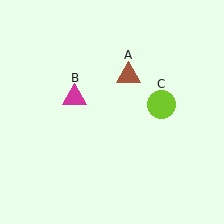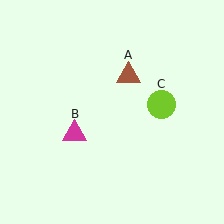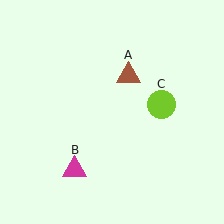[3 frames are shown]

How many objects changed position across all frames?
1 object changed position: magenta triangle (object B).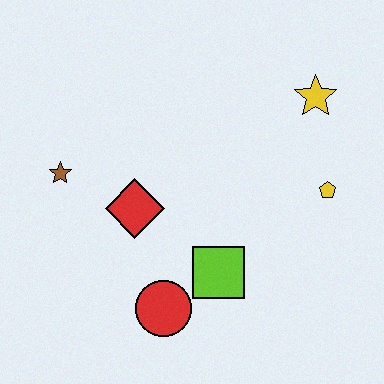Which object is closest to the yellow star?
The yellow pentagon is closest to the yellow star.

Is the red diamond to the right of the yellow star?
No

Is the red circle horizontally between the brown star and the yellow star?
Yes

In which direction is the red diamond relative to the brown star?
The red diamond is to the right of the brown star.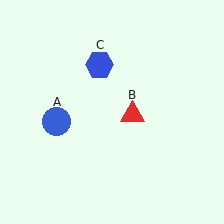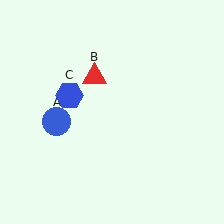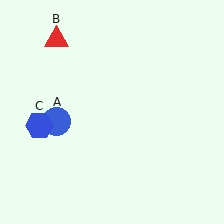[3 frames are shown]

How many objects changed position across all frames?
2 objects changed position: red triangle (object B), blue hexagon (object C).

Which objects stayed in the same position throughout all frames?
Blue circle (object A) remained stationary.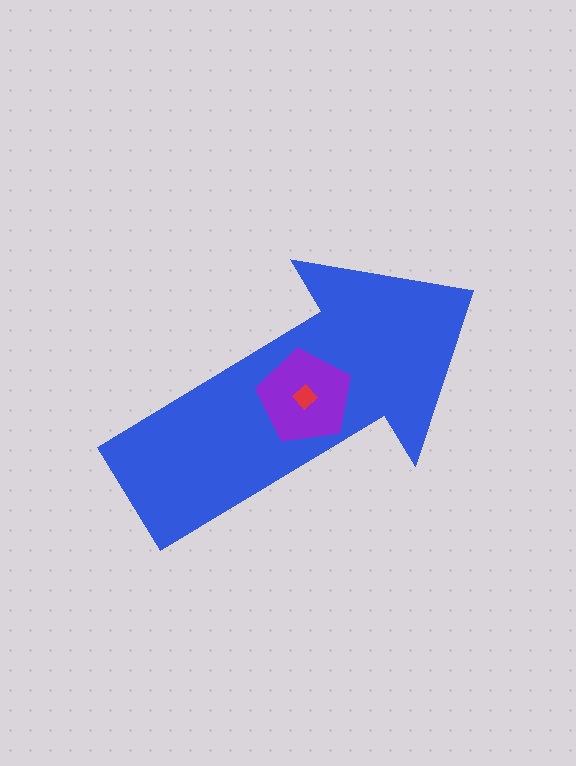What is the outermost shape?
The blue arrow.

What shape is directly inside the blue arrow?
The purple pentagon.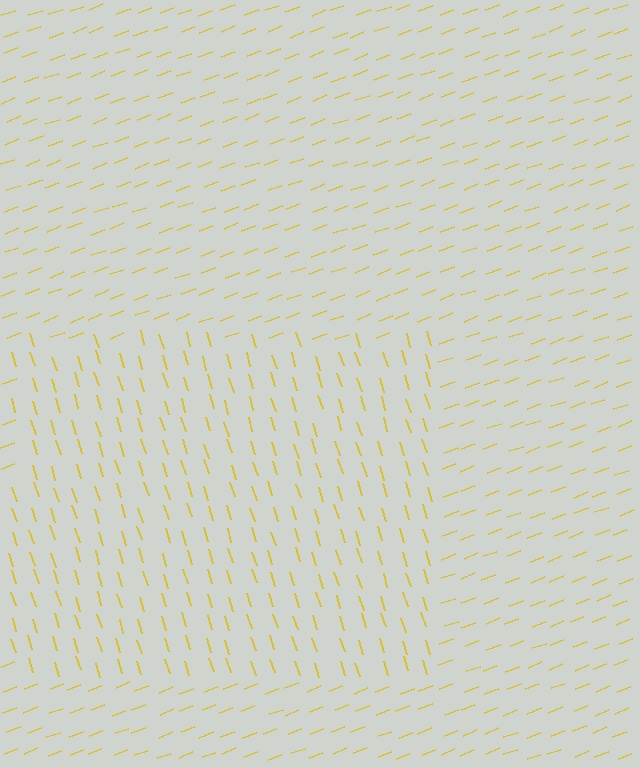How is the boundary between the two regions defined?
The boundary is defined purely by a change in line orientation (approximately 87 degrees difference). All lines are the same color and thickness.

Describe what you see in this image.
The image is filled with small yellow line segments. A rectangle region in the image has lines oriented differently from the surrounding lines, creating a visible texture boundary.